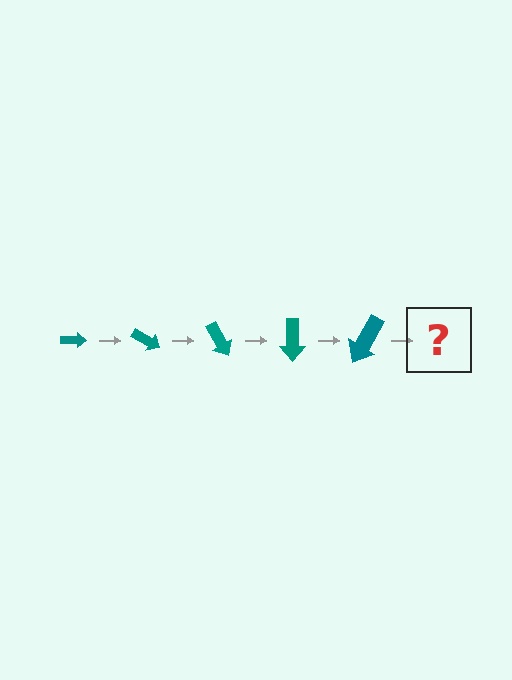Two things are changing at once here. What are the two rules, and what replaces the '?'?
The two rules are that the arrow grows larger each step and it rotates 30 degrees each step. The '?' should be an arrow, larger than the previous one and rotated 150 degrees from the start.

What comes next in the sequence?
The next element should be an arrow, larger than the previous one and rotated 150 degrees from the start.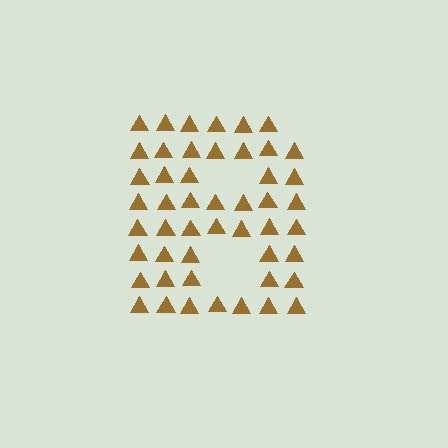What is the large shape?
The large shape is the letter B.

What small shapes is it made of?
It is made of small triangles.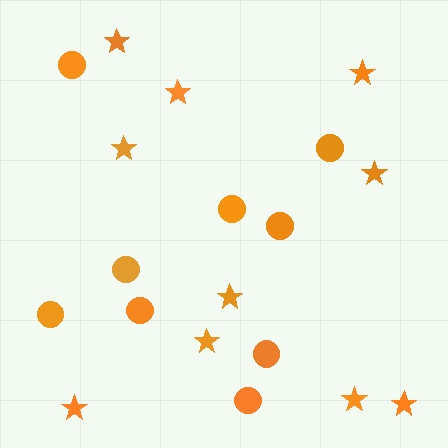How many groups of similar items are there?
There are 2 groups: one group of circles (9) and one group of stars (10).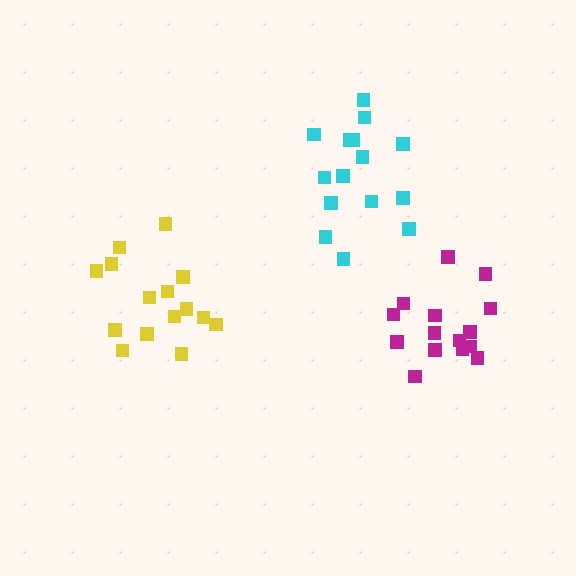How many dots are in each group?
Group 1: 15 dots, Group 2: 15 dots, Group 3: 15 dots (45 total).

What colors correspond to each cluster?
The clusters are colored: yellow, cyan, magenta.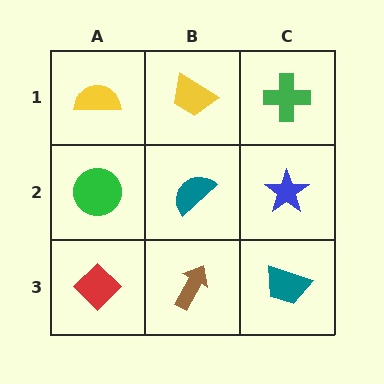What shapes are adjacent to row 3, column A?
A green circle (row 2, column A), a brown arrow (row 3, column B).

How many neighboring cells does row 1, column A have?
2.